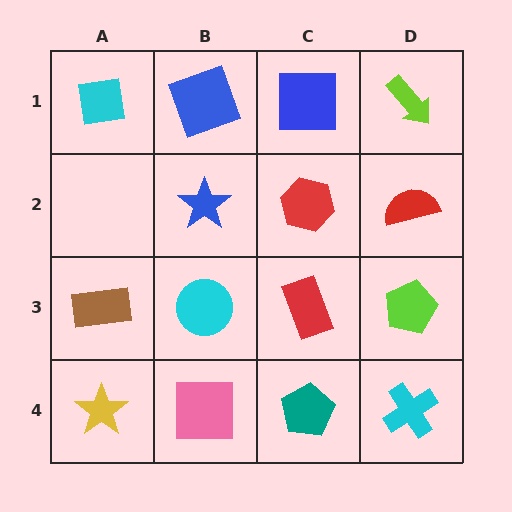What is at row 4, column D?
A cyan cross.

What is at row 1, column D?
A lime arrow.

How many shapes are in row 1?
4 shapes.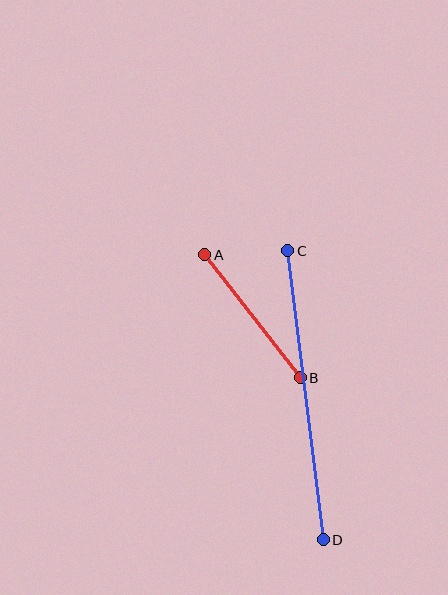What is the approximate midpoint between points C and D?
The midpoint is at approximately (305, 395) pixels.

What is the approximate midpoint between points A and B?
The midpoint is at approximately (252, 316) pixels.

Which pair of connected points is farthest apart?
Points C and D are farthest apart.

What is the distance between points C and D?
The distance is approximately 291 pixels.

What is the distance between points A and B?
The distance is approximately 156 pixels.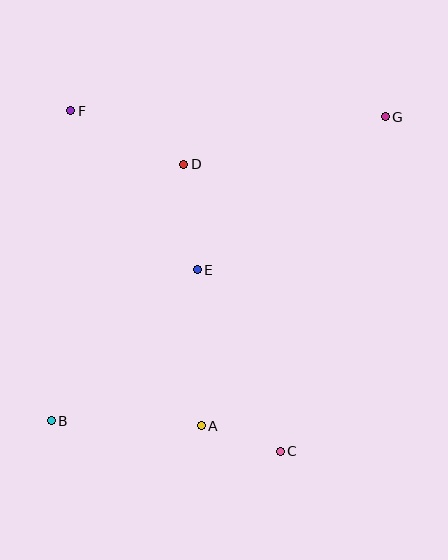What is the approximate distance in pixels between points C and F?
The distance between C and F is approximately 400 pixels.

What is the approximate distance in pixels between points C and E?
The distance between C and E is approximately 200 pixels.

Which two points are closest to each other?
Points A and C are closest to each other.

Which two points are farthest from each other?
Points B and G are farthest from each other.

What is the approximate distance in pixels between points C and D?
The distance between C and D is approximately 303 pixels.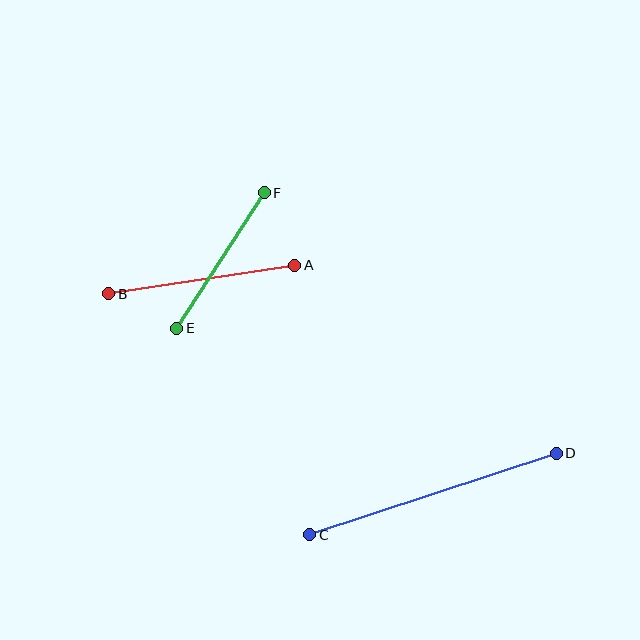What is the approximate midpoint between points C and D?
The midpoint is at approximately (433, 494) pixels.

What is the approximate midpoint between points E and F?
The midpoint is at approximately (221, 261) pixels.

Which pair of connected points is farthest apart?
Points C and D are farthest apart.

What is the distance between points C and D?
The distance is approximately 259 pixels.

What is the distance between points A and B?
The distance is approximately 188 pixels.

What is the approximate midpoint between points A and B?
The midpoint is at approximately (202, 279) pixels.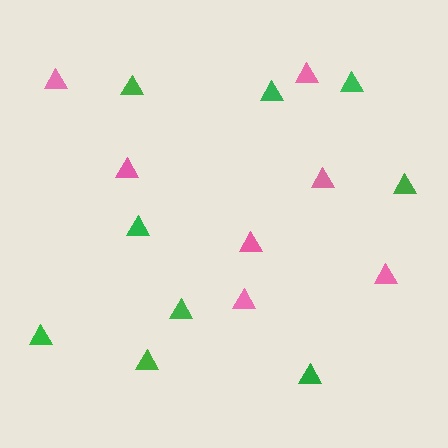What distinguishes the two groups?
There are 2 groups: one group of green triangles (9) and one group of pink triangles (7).